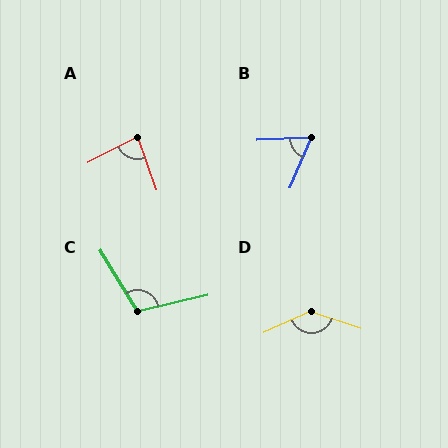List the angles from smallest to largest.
B (64°), A (82°), C (108°), D (137°).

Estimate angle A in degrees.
Approximately 82 degrees.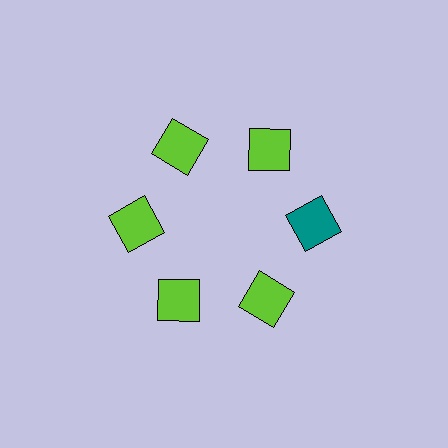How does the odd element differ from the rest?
It has a different color: teal instead of lime.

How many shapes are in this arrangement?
There are 6 shapes arranged in a ring pattern.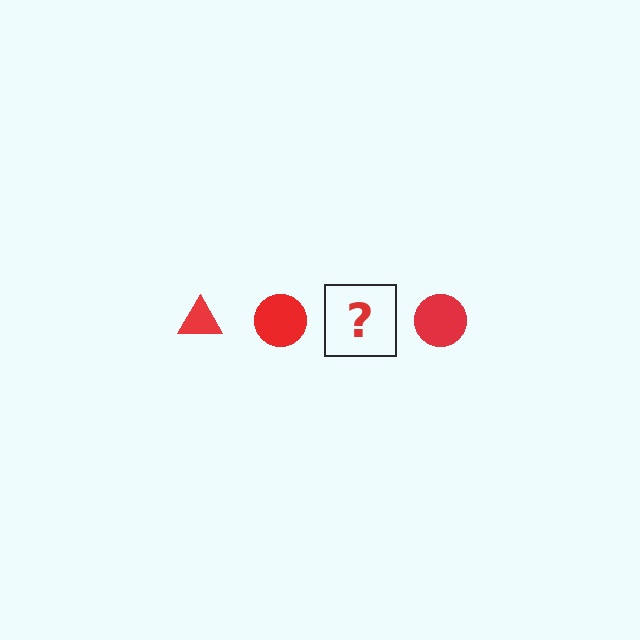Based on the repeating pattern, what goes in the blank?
The blank should be a red triangle.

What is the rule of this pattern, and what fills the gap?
The rule is that the pattern cycles through triangle, circle shapes in red. The gap should be filled with a red triangle.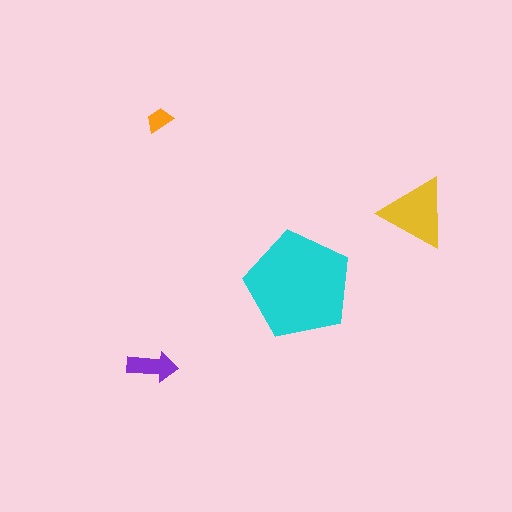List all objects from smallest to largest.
The orange trapezoid, the purple arrow, the yellow triangle, the cyan pentagon.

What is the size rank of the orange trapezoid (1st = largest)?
4th.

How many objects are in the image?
There are 4 objects in the image.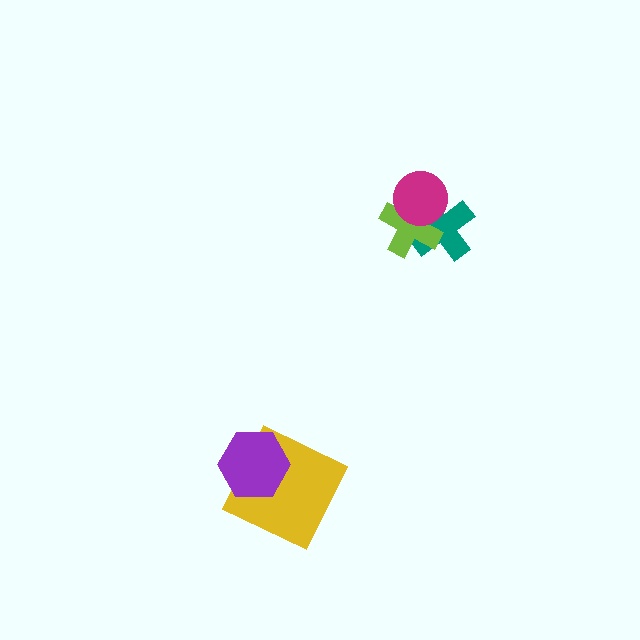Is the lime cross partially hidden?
Yes, it is partially covered by another shape.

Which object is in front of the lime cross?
The magenta circle is in front of the lime cross.